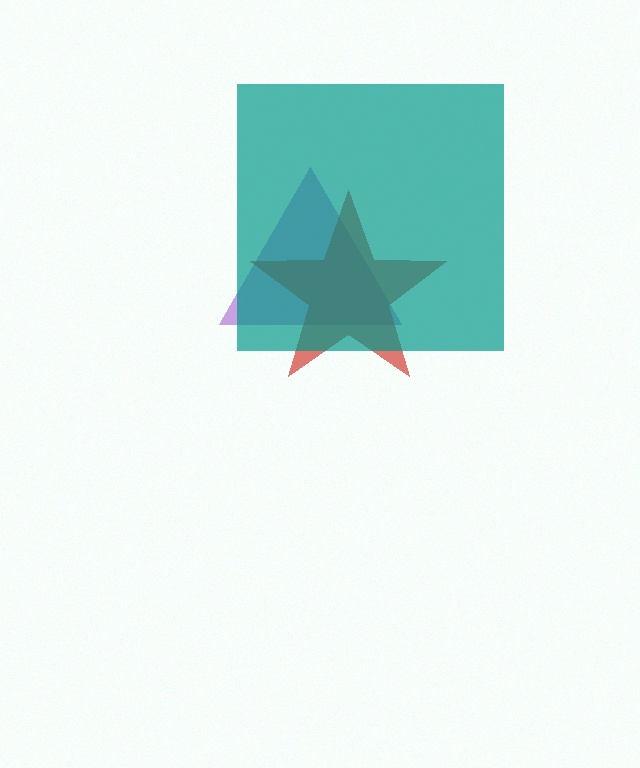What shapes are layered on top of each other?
The layered shapes are: a purple triangle, a red star, a teal square.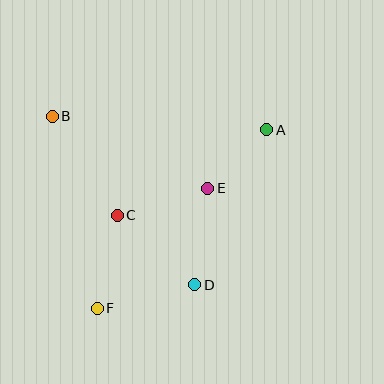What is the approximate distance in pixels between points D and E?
The distance between D and E is approximately 98 pixels.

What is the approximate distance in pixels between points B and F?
The distance between B and F is approximately 197 pixels.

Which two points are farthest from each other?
Points A and F are farthest from each other.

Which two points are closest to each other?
Points A and E are closest to each other.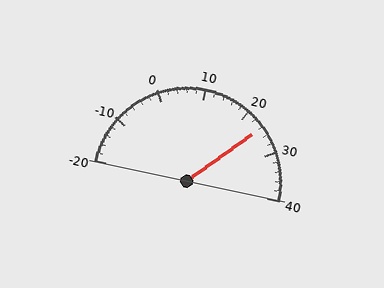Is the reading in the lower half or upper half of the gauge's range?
The reading is in the upper half of the range (-20 to 40).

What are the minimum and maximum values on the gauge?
The gauge ranges from -20 to 40.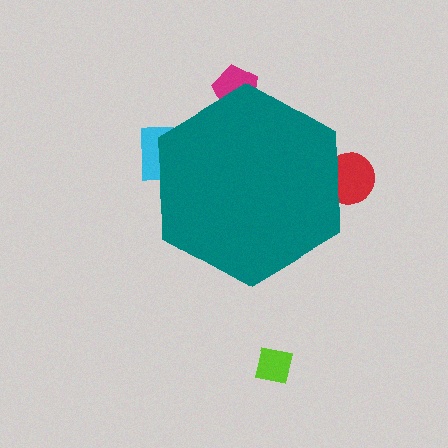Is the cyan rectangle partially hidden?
Yes, the cyan rectangle is partially hidden behind the teal hexagon.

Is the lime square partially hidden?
No, the lime square is fully visible.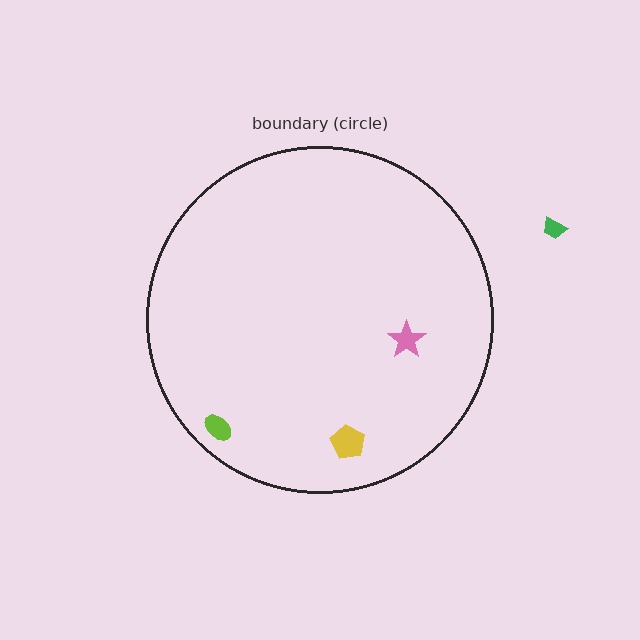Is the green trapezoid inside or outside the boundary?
Outside.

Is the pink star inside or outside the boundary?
Inside.